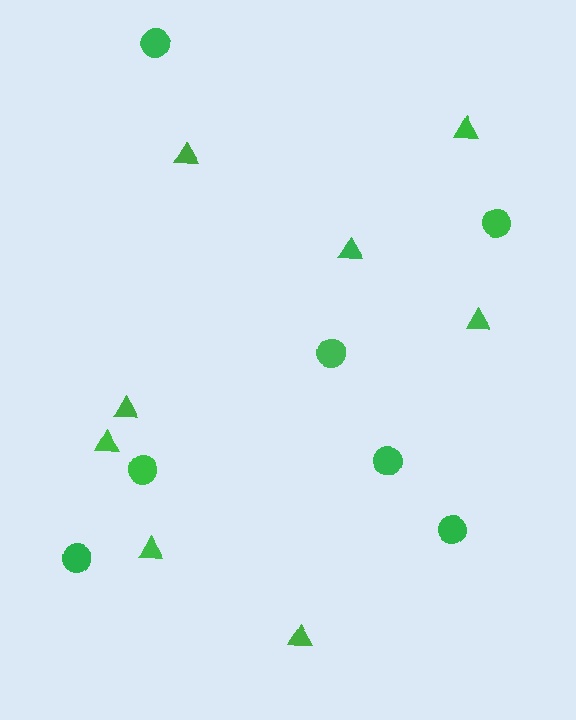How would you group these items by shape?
There are 2 groups: one group of triangles (8) and one group of circles (7).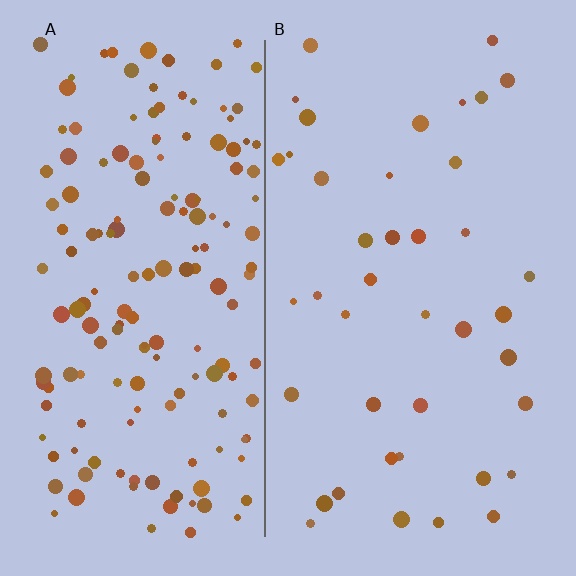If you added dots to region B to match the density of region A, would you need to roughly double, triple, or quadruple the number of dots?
Approximately quadruple.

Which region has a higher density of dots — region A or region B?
A (the left).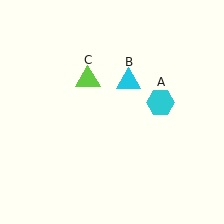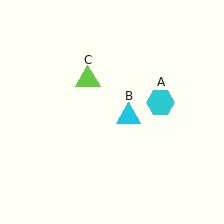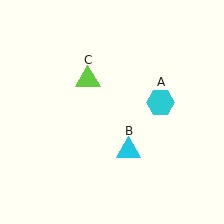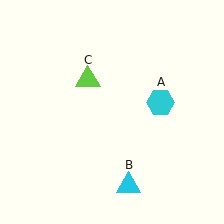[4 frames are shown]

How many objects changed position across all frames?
1 object changed position: cyan triangle (object B).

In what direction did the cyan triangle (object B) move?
The cyan triangle (object B) moved down.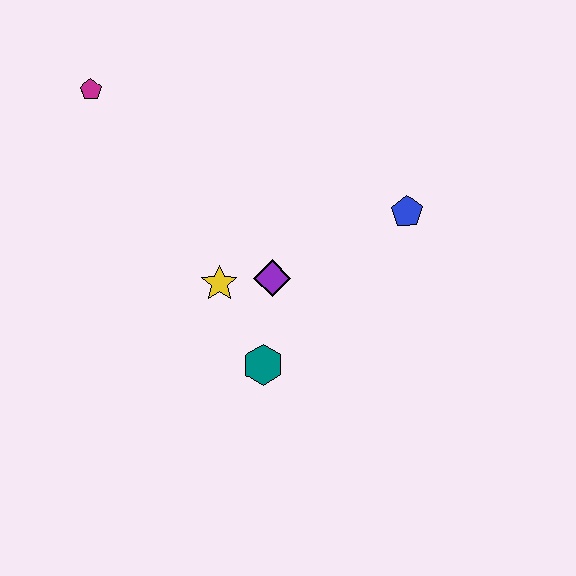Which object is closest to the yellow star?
The purple diamond is closest to the yellow star.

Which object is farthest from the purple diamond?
The magenta pentagon is farthest from the purple diamond.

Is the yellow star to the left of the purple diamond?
Yes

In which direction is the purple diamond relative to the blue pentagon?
The purple diamond is to the left of the blue pentagon.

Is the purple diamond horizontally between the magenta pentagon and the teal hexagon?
No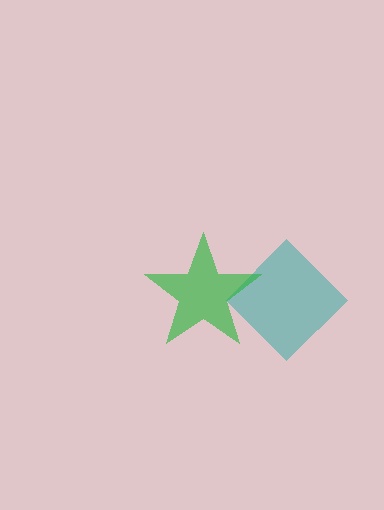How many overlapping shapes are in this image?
There are 2 overlapping shapes in the image.